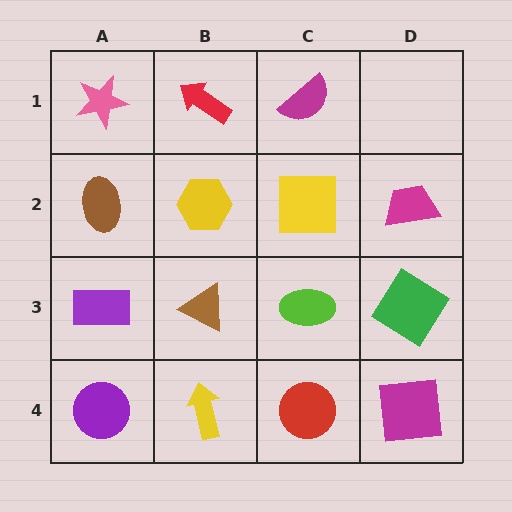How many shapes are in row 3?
4 shapes.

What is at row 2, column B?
A yellow hexagon.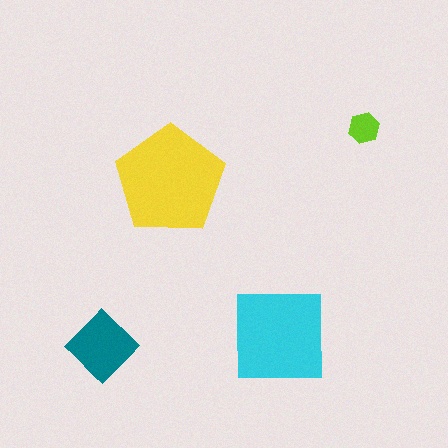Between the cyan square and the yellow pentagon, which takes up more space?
The yellow pentagon.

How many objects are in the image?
There are 4 objects in the image.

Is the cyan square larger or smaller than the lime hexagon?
Larger.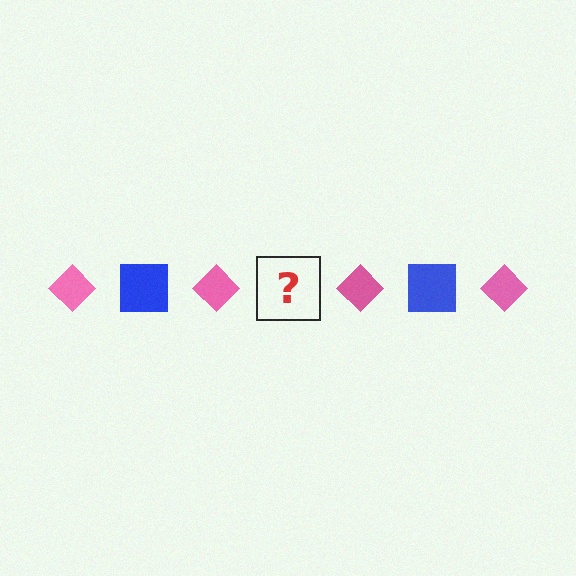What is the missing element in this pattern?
The missing element is a blue square.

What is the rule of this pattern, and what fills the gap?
The rule is that the pattern alternates between pink diamond and blue square. The gap should be filled with a blue square.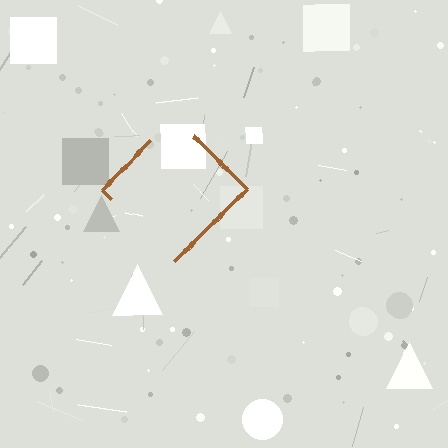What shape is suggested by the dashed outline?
The dashed outline suggests a diamond.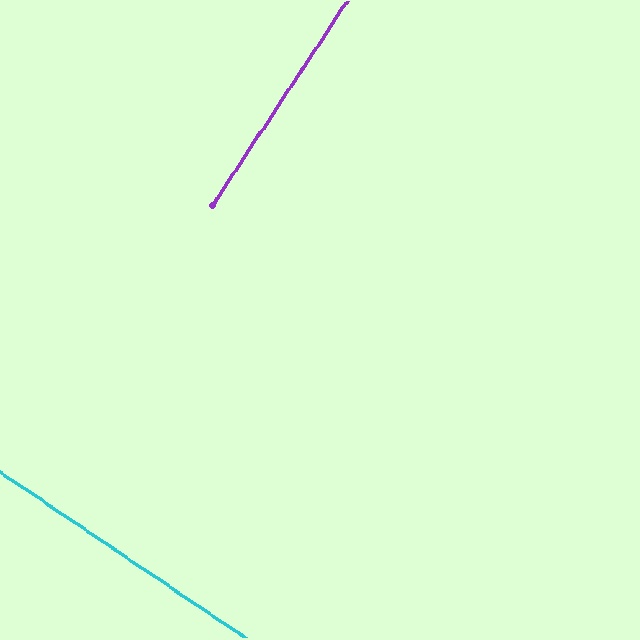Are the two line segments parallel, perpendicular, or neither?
Perpendicular — they meet at approximately 89°.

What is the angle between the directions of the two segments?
Approximately 89 degrees.